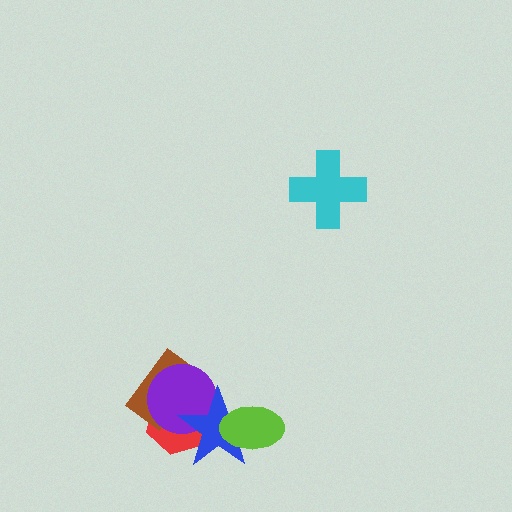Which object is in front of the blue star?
The lime ellipse is in front of the blue star.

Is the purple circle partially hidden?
Yes, it is partially covered by another shape.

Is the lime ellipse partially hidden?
No, no other shape covers it.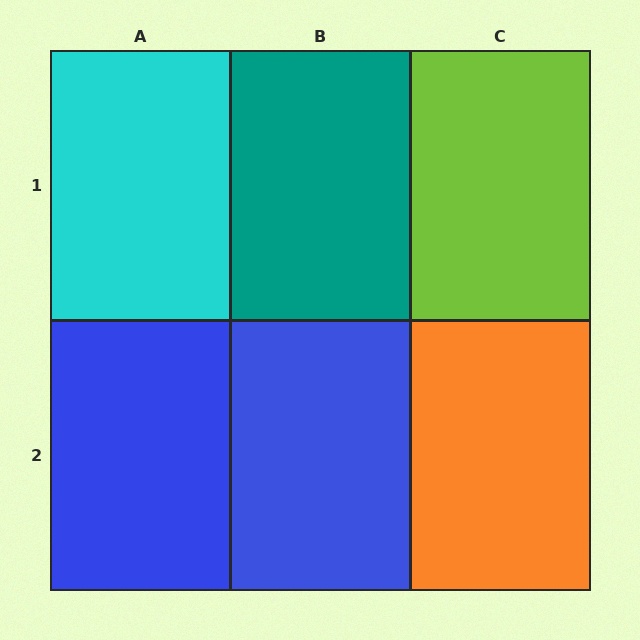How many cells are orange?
1 cell is orange.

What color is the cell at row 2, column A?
Blue.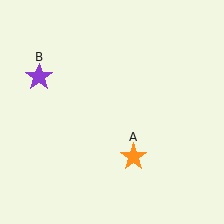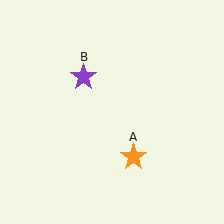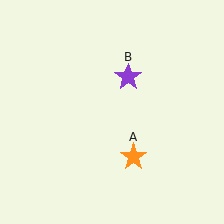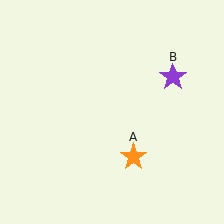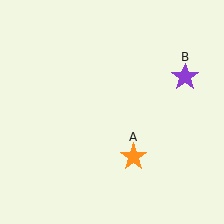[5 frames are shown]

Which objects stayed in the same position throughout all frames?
Orange star (object A) remained stationary.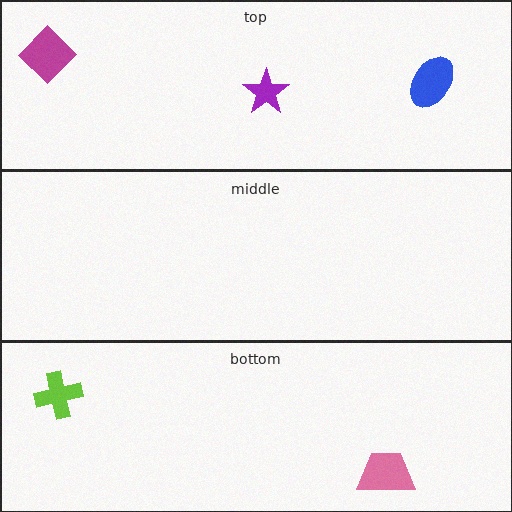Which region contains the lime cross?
The bottom region.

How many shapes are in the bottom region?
2.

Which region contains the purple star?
The top region.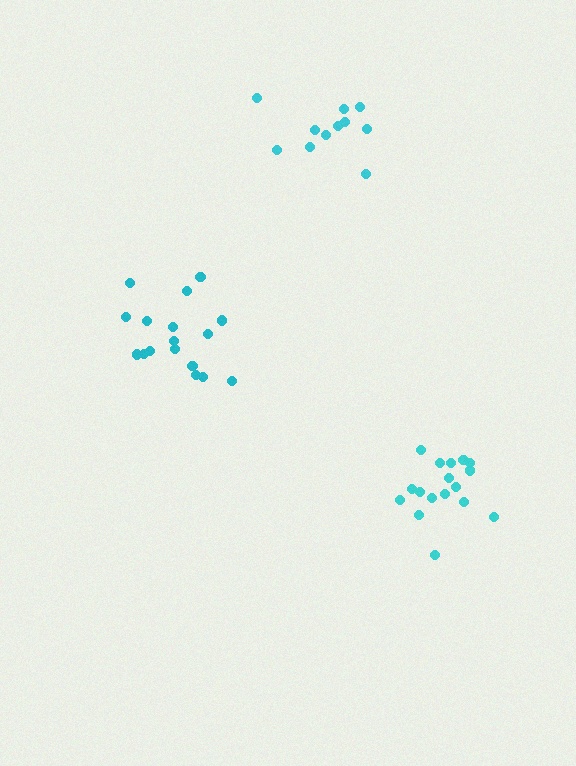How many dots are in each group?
Group 1: 17 dots, Group 2: 17 dots, Group 3: 11 dots (45 total).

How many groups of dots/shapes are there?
There are 3 groups.